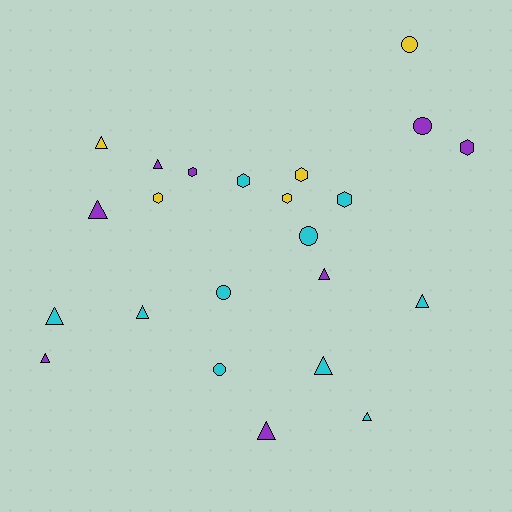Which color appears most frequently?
Cyan, with 10 objects.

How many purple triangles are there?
There are 5 purple triangles.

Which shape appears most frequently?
Triangle, with 11 objects.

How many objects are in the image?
There are 23 objects.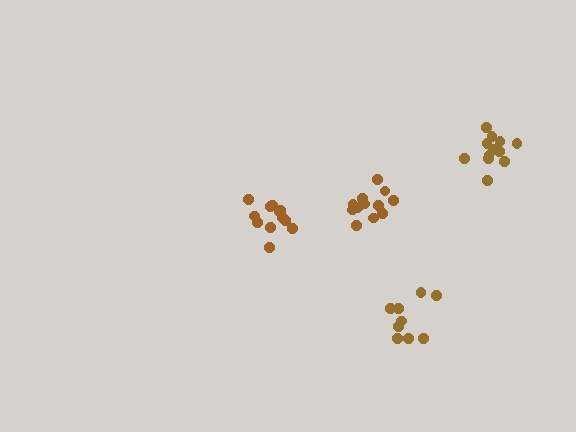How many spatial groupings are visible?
There are 4 spatial groupings.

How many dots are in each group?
Group 1: 12 dots, Group 2: 12 dots, Group 3: 9 dots, Group 4: 12 dots (45 total).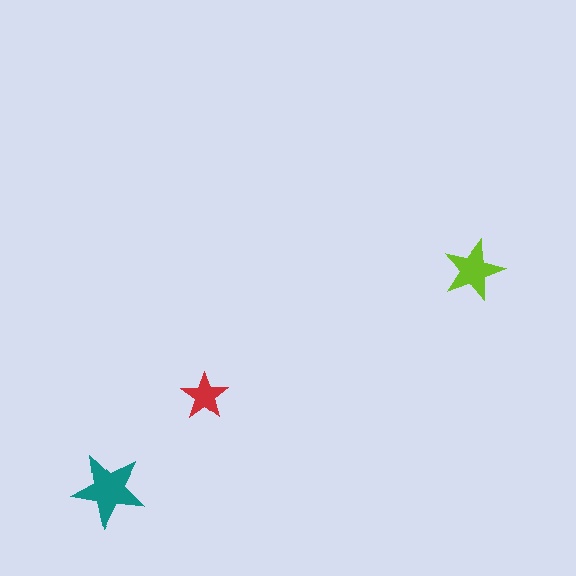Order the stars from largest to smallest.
the teal one, the lime one, the red one.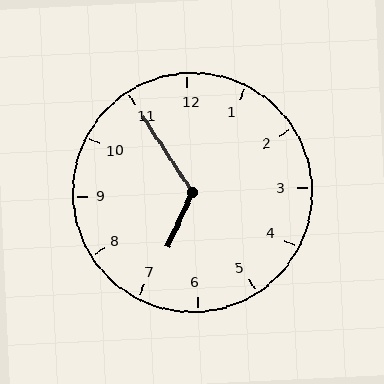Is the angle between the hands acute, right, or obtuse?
It is obtuse.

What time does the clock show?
6:55.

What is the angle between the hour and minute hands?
Approximately 122 degrees.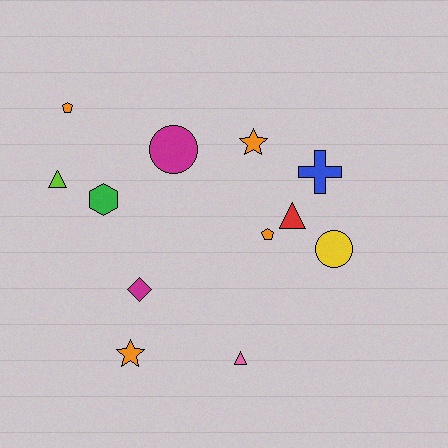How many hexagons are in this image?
There is 1 hexagon.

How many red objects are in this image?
There is 1 red object.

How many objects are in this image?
There are 12 objects.